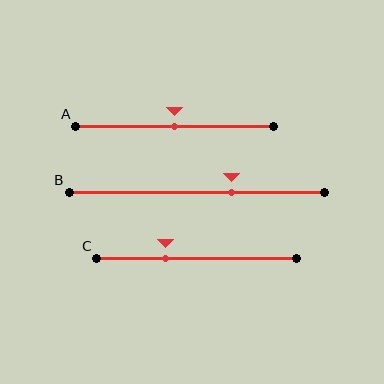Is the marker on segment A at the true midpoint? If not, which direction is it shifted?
Yes, the marker on segment A is at the true midpoint.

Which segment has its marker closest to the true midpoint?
Segment A has its marker closest to the true midpoint.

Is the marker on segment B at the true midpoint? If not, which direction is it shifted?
No, the marker on segment B is shifted to the right by about 14% of the segment length.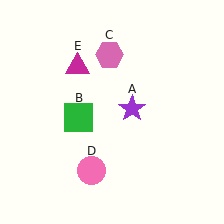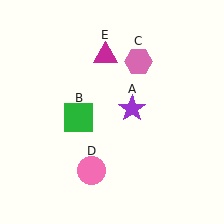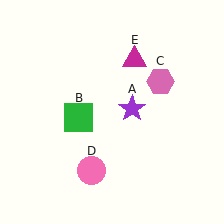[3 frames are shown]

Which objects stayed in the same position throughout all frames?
Purple star (object A) and green square (object B) and pink circle (object D) remained stationary.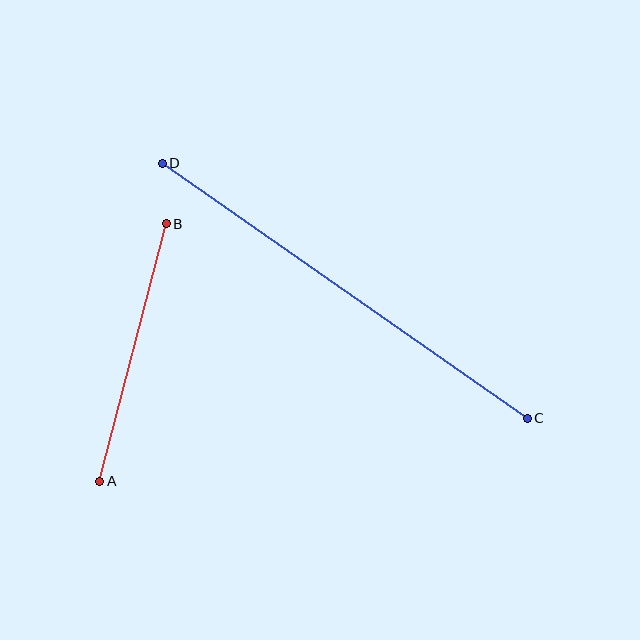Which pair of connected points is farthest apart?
Points C and D are farthest apart.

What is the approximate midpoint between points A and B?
The midpoint is at approximately (133, 353) pixels.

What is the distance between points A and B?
The distance is approximately 266 pixels.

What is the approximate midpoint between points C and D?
The midpoint is at approximately (345, 291) pixels.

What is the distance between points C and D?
The distance is approximately 445 pixels.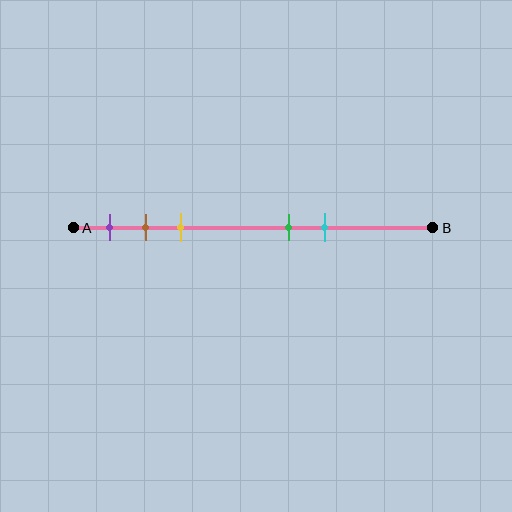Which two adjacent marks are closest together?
The brown and yellow marks are the closest adjacent pair.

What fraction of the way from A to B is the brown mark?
The brown mark is approximately 20% (0.2) of the way from A to B.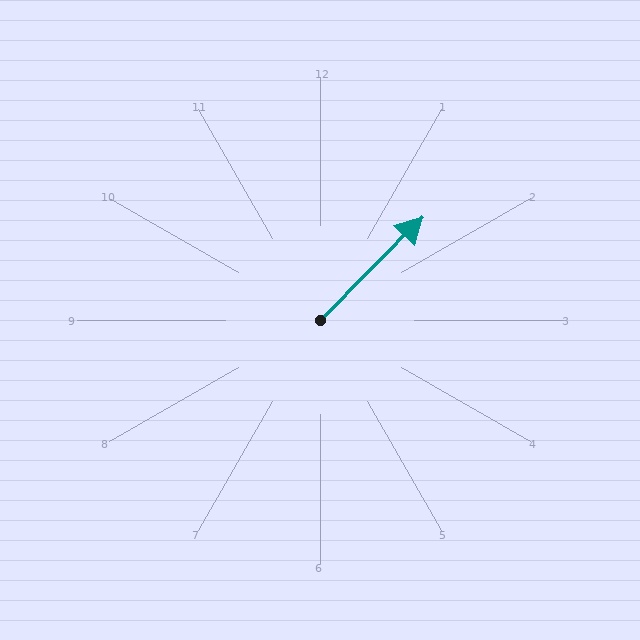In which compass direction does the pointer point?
Northeast.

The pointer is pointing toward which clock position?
Roughly 1 o'clock.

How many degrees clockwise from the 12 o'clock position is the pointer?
Approximately 45 degrees.